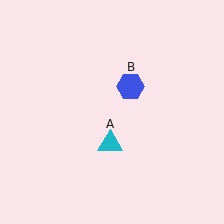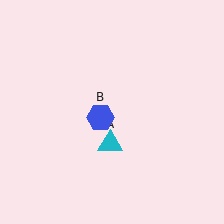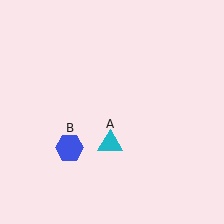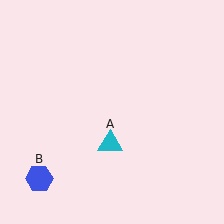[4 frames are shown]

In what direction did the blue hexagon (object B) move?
The blue hexagon (object B) moved down and to the left.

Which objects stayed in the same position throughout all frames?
Cyan triangle (object A) remained stationary.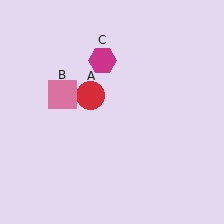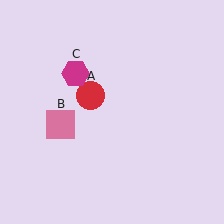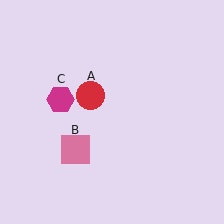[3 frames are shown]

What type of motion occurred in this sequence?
The pink square (object B), magenta hexagon (object C) rotated counterclockwise around the center of the scene.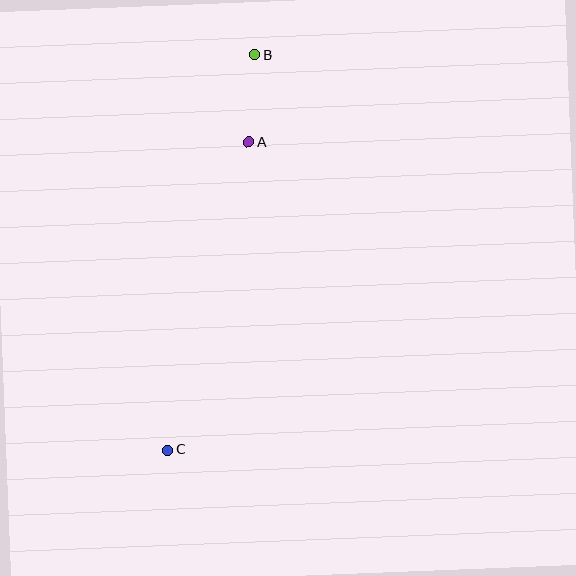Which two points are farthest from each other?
Points B and C are farthest from each other.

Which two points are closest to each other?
Points A and B are closest to each other.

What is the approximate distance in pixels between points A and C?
The distance between A and C is approximately 319 pixels.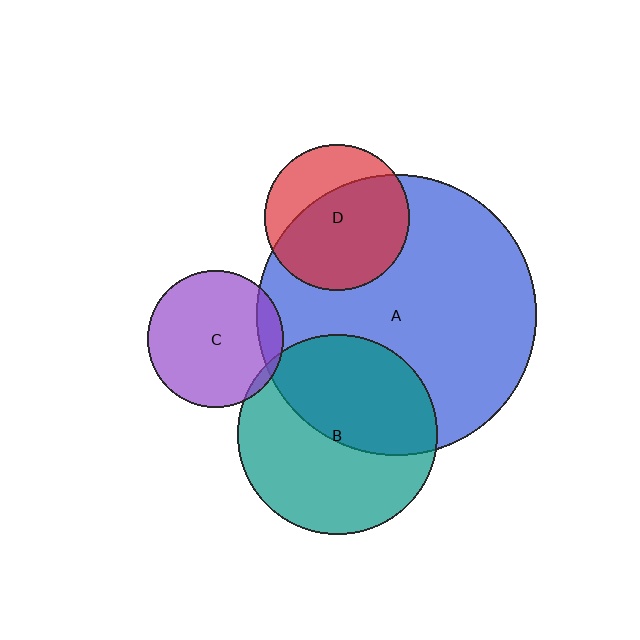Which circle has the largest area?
Circle A (blue).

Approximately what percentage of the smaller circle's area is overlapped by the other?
Approximately 10%.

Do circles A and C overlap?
Yes.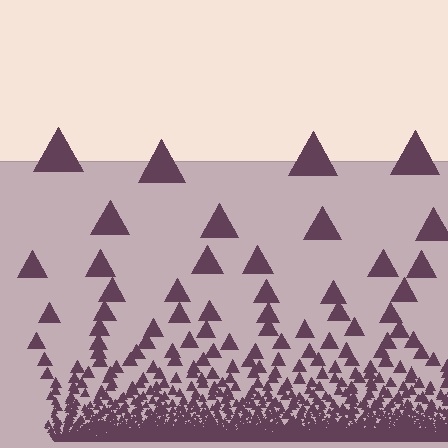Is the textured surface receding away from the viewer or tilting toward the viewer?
The surface appears to tilt toward the viewer. Texture elements get larger and sparser toward the top.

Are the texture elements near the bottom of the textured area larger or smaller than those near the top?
Smaller. The gradient is inverted — elements near the bottom are smaller and denser.